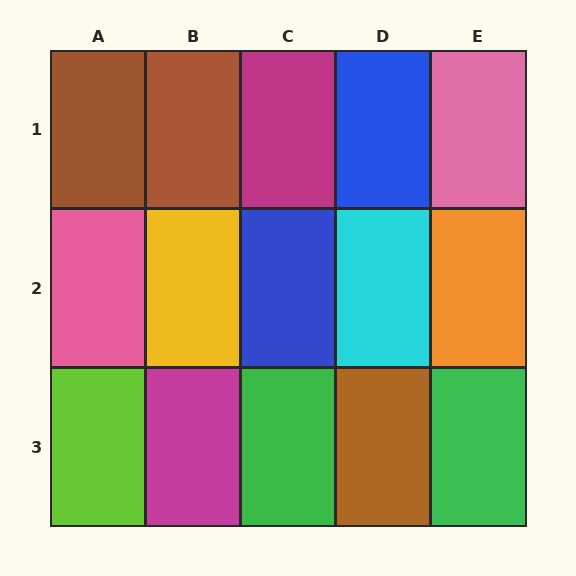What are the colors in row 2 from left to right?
Pink, yellow, blue, cyan, orange.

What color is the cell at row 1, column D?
Blue.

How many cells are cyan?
1 cell is cyan.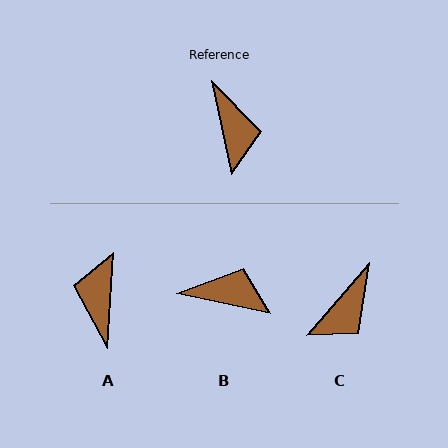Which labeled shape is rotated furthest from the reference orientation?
A, about 164 degrees away.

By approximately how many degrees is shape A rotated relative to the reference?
Approximately 164 degrees counter-clockwise.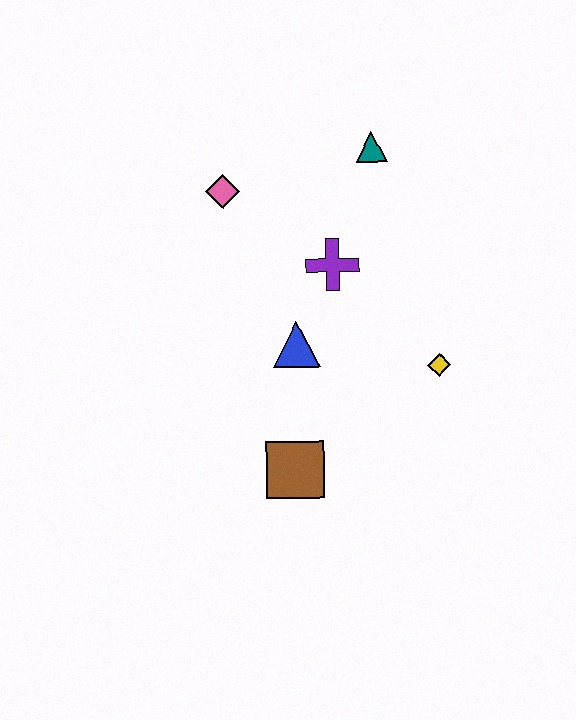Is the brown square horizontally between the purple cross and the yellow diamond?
No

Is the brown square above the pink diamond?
No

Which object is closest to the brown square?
The blue triangle is closest to the brown square.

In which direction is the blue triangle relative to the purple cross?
The blue triangle is below the purple cross.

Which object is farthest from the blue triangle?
The teal triangle is farthest from the blue triangle.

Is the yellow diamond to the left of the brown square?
No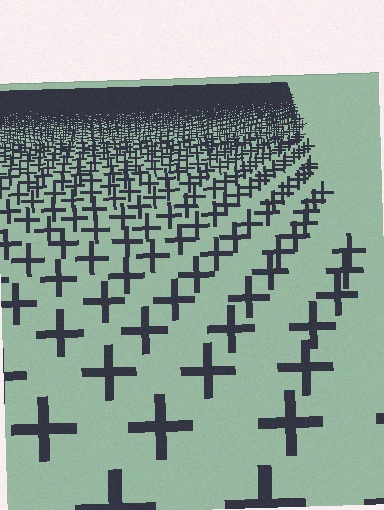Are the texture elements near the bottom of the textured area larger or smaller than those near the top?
Larger. Near the bottom, elements are closer to the viewer and appear at a bigger on-screen size.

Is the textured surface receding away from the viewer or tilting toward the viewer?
The surface is receding away from the viewer. Texture elements get smaller and denser toward the top.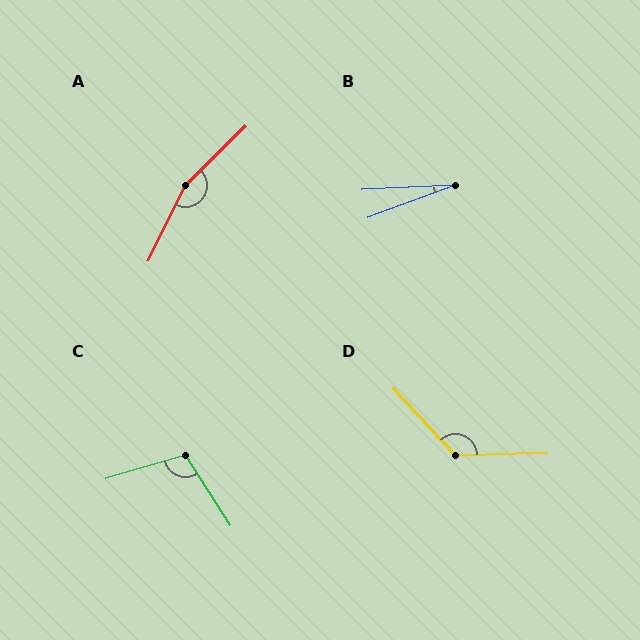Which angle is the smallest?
B, at approximately 18 degrees.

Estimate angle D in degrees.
Approximately 131 degrees.